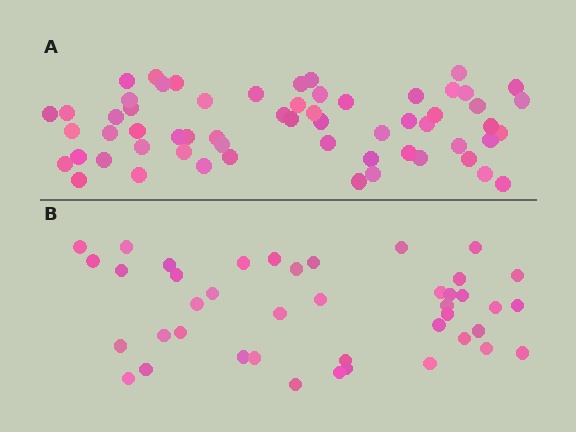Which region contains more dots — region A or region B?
Region A (the top region) has more dots.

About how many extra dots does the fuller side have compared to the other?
Region A has approximately 20 more dots than region B.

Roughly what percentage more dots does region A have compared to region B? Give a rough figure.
About 45% more.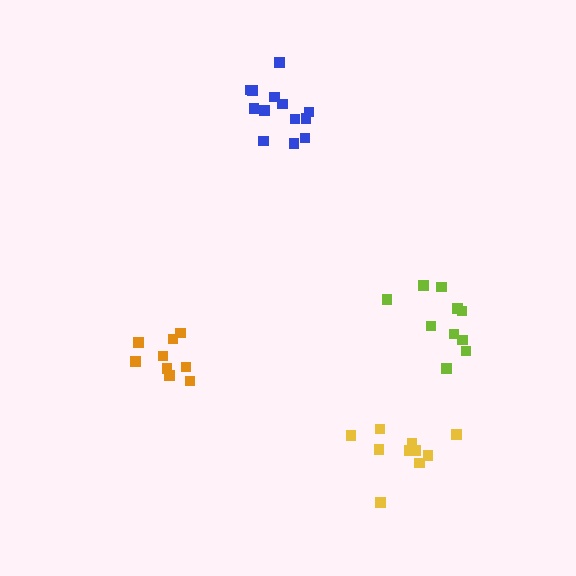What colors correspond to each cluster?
The clusters are colored: blue, orange, yellow, lime.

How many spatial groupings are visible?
There are 4 spatial groupings.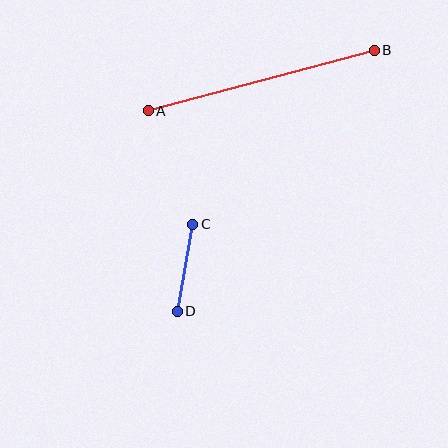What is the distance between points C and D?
The distance is approximately 88 pixels.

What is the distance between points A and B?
The distance is approximately 234 pixels.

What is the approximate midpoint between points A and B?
The midpoint is at approximately (261, 80) pixels.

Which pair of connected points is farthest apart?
Points A and B are farthest apart.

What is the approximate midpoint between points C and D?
The midpoint is at approximately (185, 268) pixels.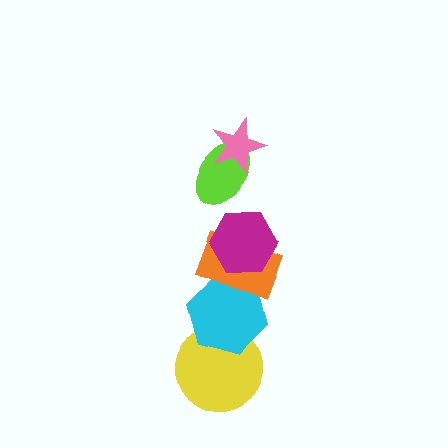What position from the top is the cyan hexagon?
The cyan hexagon is 5th from the top.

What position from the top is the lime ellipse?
The lime ellipse is 2nd from the top.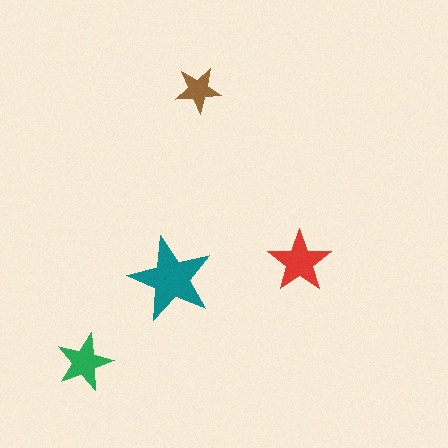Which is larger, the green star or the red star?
The red one.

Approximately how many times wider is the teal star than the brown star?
About 2 times wider.